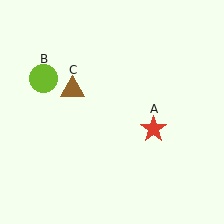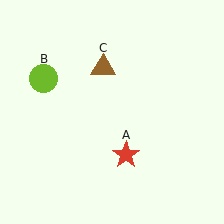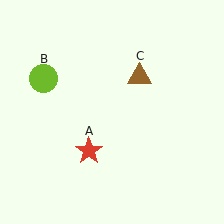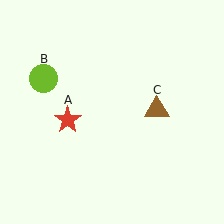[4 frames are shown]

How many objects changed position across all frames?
2 objects changed position: red star (object A), brown triangle (object C).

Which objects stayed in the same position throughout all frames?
Lime circle (object B) remained stationary.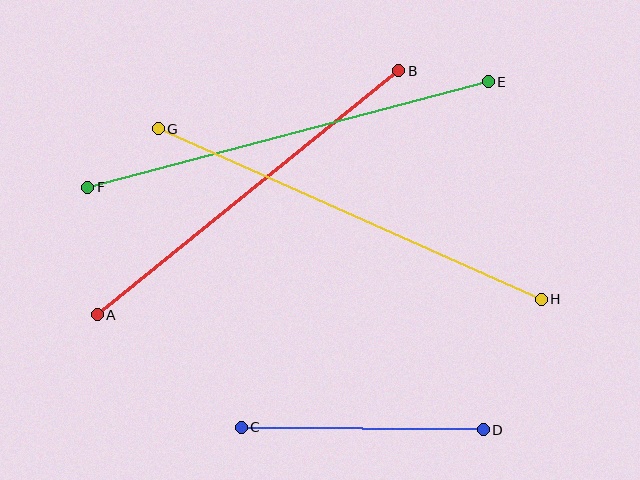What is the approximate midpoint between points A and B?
The midpoint is at approximately (248, 193) pixels.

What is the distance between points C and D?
The distance is approximately 242 pixels.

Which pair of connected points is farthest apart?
Points G and H are farthest apart.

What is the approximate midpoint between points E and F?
The midpoint is at approximately (288, 134) pixels.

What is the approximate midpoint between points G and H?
The midpoint is at approximately (350, 214) pixels.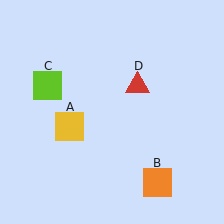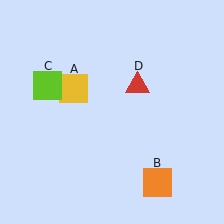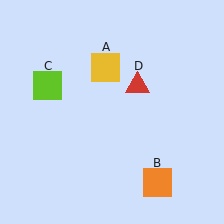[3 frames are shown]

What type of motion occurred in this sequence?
The yellow square (object A) rotated clockwise around the center of the scene.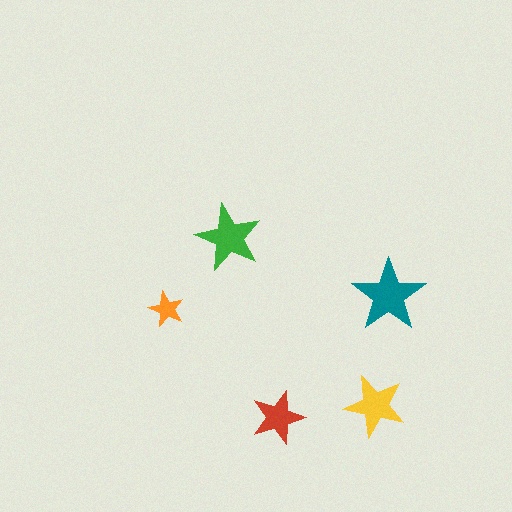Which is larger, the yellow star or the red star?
The yellow one.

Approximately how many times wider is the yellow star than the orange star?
About 1.5 times wider.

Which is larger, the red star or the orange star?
The red one.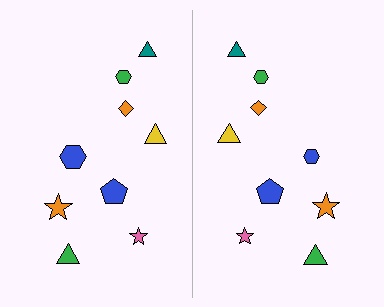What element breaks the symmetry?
The blue hexagon on the right side has a different size than its mirror counterpart.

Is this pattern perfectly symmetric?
No, the pattern is not perfectly symmetric. The blue hexagon on the right side has a different size than its mirror counterpart.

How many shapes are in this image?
There are 18 shapes in this image.